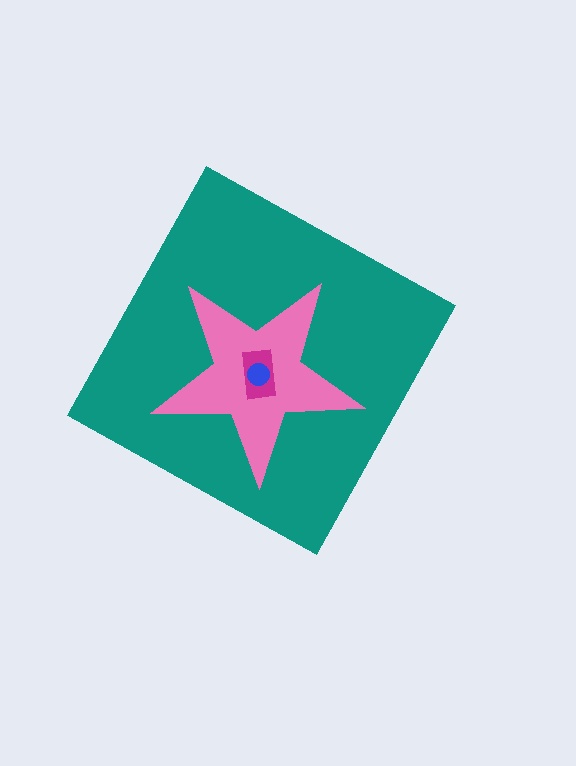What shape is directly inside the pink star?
The magenta rectangle.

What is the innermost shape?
The blue circle.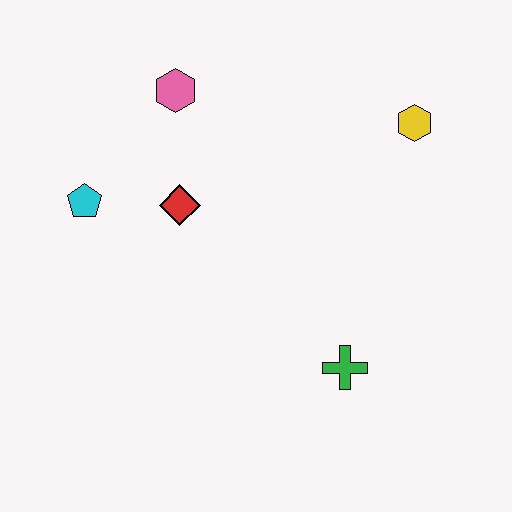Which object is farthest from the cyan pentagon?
The yellow hexagon is farthest from the cyan pentagon.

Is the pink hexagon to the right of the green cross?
No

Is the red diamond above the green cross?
Yes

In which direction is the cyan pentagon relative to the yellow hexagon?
The cyan pentagon is to the left of the yellow hexagon.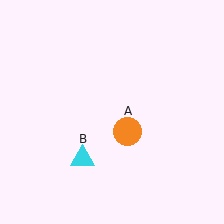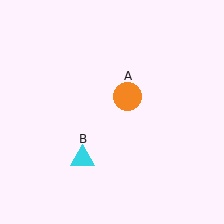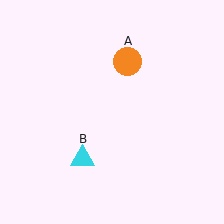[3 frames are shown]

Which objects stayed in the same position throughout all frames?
Cyan triangle (object B) remained stationary.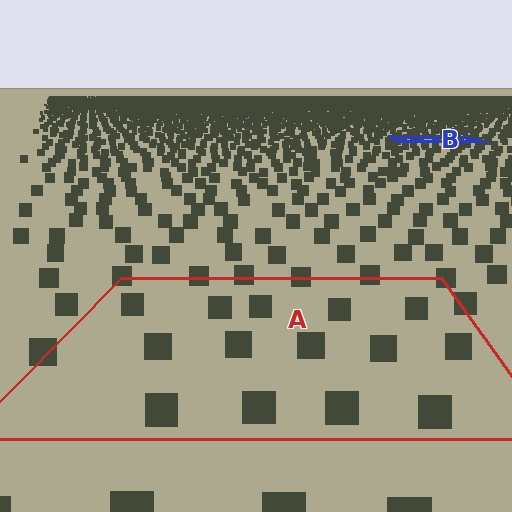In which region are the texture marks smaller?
The texture marks are smaller in region B, because it is farther away.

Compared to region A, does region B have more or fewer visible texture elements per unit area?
Region B has more texture elements per unit area — they are packed more densely because it is farther away.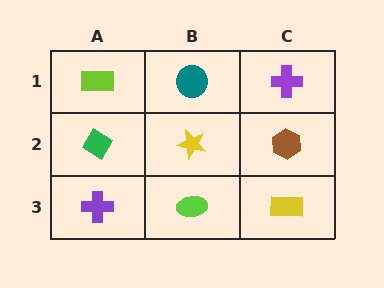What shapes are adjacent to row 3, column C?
A brown hexagon (row 2, column C), a lime ellipse (row 3, column B).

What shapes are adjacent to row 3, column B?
A yellow star (row 2, column B), a purple cross (row 3, column A), a yellow rectangle (row 3, column C).